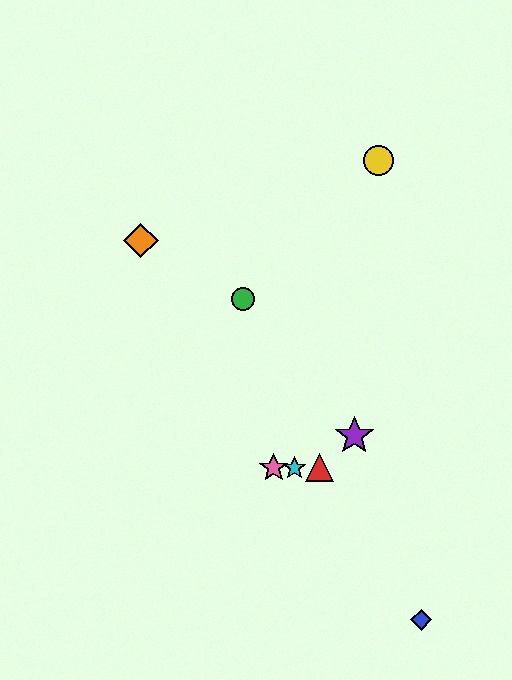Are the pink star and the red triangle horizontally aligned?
Yes, both are at y≈468.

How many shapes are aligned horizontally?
3 shapes (the red triangle, the cyan star, the pink star) are aligned horizontally.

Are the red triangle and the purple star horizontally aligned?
No, the red triangle is at y≈468 and the purple star is at y≈436.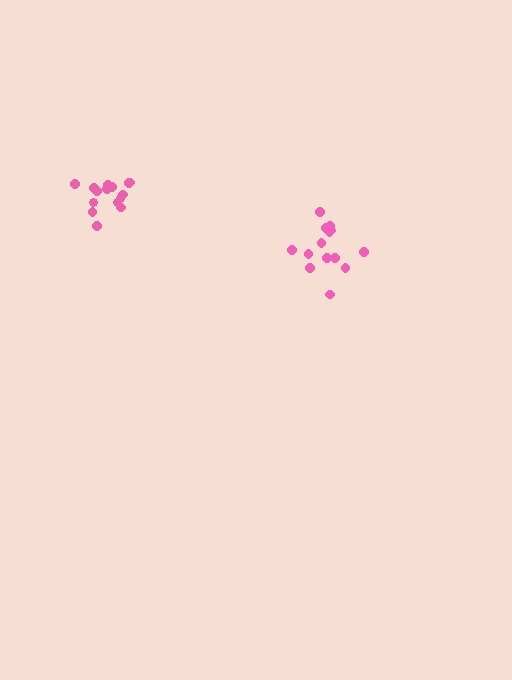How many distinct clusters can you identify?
There are 2 distinct clusters.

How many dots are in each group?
Group 1: 15 dots, Group 2: 14 dots (29 total).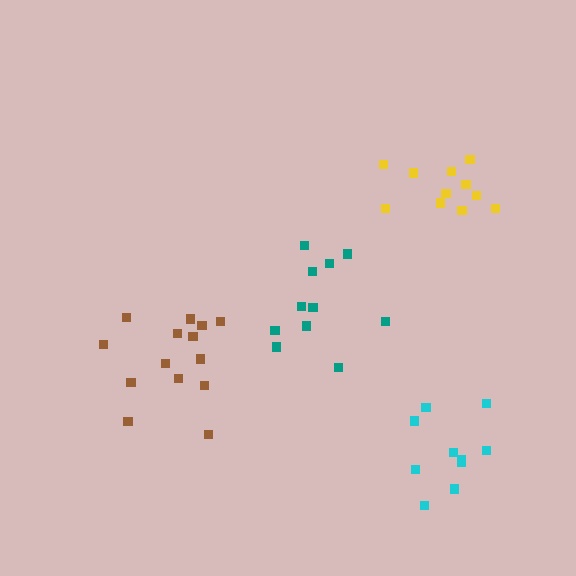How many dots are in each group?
Group 1: 11 dots, Group 2: 11 dots, Group 3: 14 dots, Group 4: 10 dots (46 total).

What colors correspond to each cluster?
The clusters are colored: teal, yellow, brown, cyan.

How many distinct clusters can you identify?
There are 4 distinct clusters.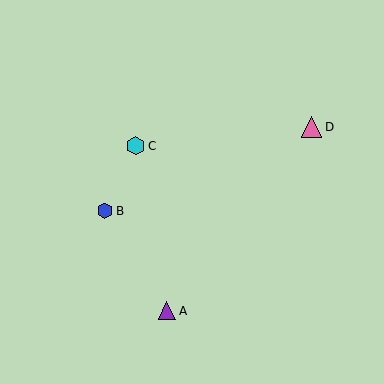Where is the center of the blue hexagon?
The center of the blue hexagon is at (105, 211).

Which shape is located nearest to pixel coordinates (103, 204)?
The blue hexagon (labeled B) at (105, 211) is nearest to that location.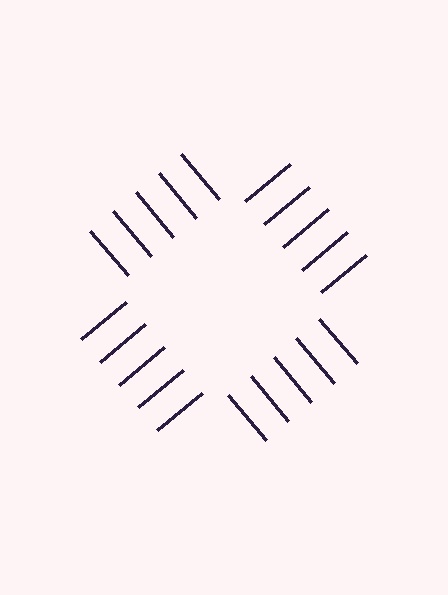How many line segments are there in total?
20 — 5 along each of the 4 edges.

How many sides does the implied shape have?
4 sides — the line-ends trace a square.